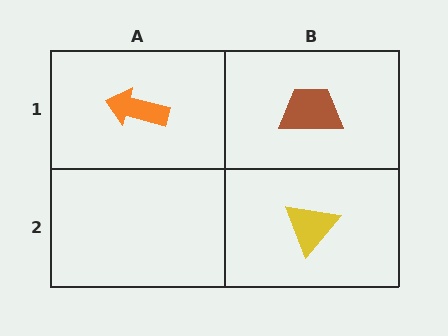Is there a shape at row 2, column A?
No, that cell is empty.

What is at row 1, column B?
A brown trapezoid.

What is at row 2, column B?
A yellow triangle.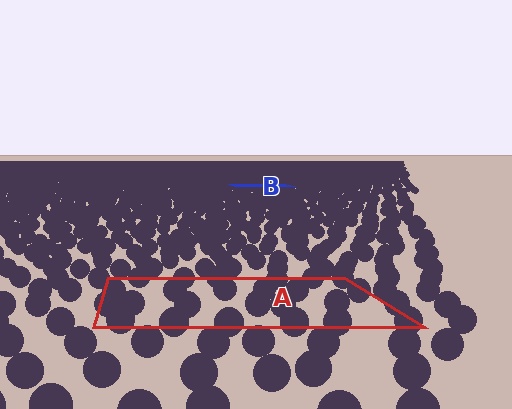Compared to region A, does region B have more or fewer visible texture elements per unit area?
Region B has more texture elements per unit area — they are packed more densely because it is farther away.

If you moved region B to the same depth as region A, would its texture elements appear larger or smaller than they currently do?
They would appear larger. At a closer depth, the same texture elements are projected at a bigger on-screen size.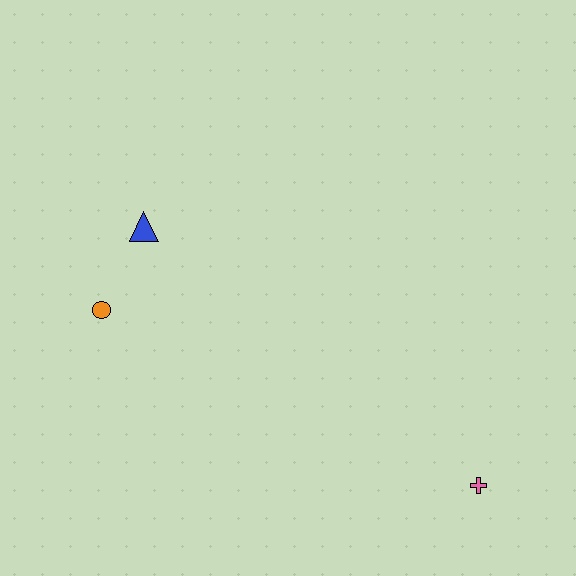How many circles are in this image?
There is 1 circle.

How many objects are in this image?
There are 3 objects.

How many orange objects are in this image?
There is 1 orange object.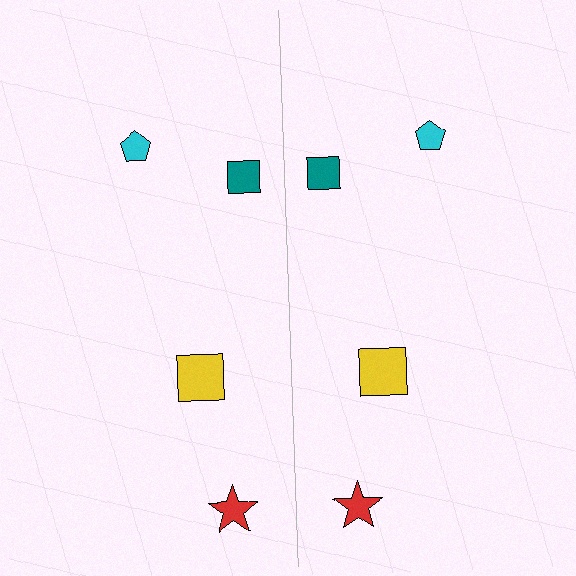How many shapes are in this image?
There are 8 shapes in this image.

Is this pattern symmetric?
Yes, this pattern has bilateral (reflection) symmetry.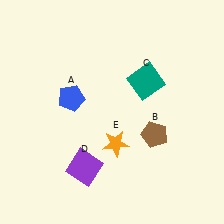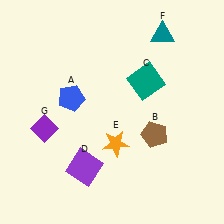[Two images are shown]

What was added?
A teal triangle (F), a purple diamond (G) were added in Image 2.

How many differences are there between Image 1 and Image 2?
There are 2 differences between the two images.